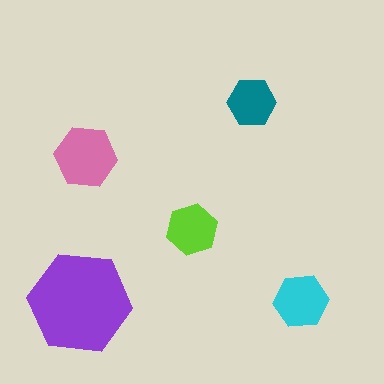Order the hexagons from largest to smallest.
the purple one, the pink one, the cyan one, the lime one, the teal one.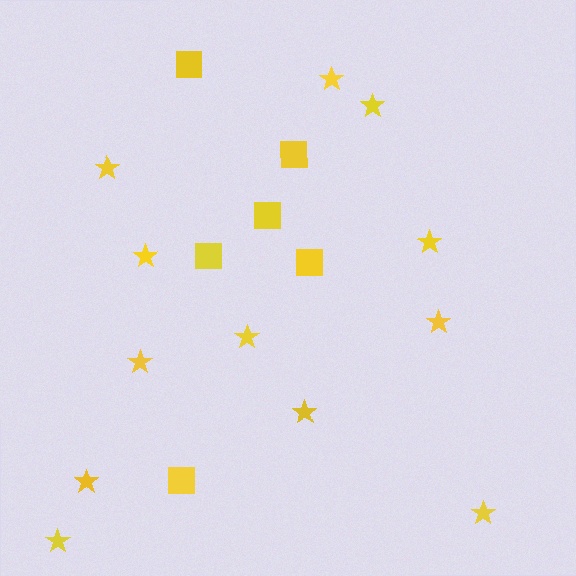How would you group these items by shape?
There are 2 groups: one group of squares (6) and one group of stars (12).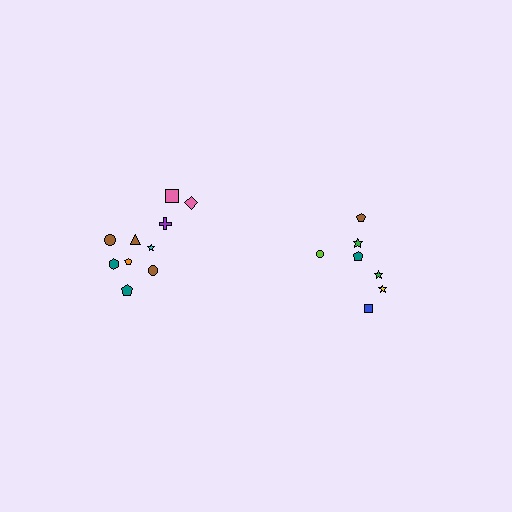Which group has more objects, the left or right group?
The left group.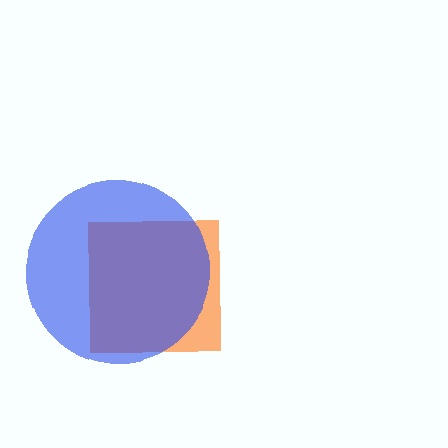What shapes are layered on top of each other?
The layered shapes are: an orange square, a blue circle.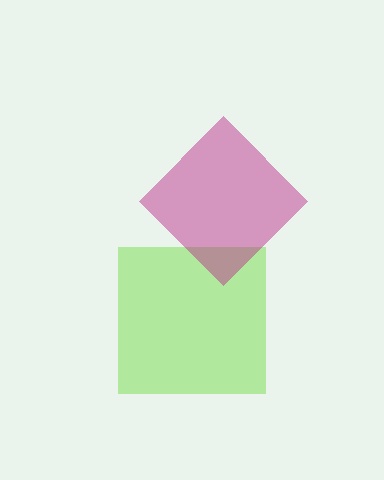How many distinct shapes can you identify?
There are 2 distinct shapes: a lime square, a magenta diamond.